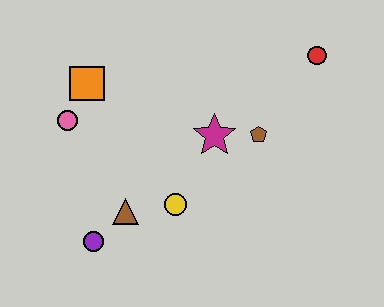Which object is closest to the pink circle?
The orange square is closest to the pink circle.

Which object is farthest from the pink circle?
The red circle is farthest from the pink circle.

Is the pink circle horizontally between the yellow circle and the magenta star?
No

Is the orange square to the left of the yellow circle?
Yes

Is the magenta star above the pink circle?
No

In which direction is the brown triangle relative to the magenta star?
The brown triangle is to the left of the magenta star.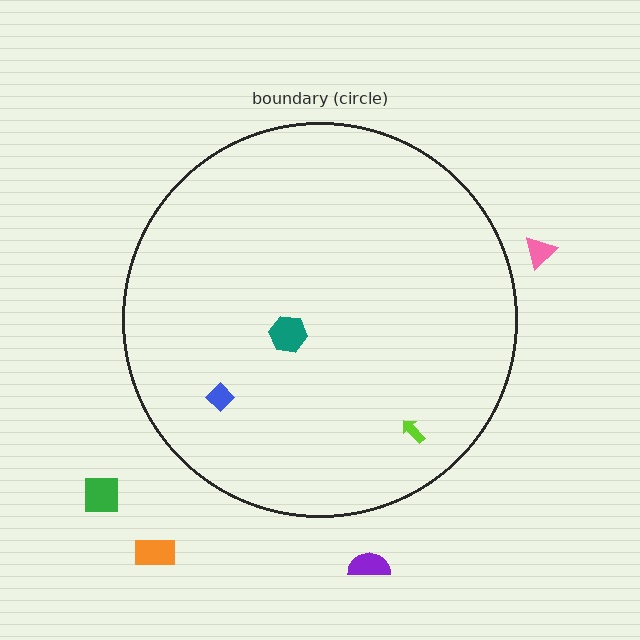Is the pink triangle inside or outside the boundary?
Outside.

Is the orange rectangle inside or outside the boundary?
Outside.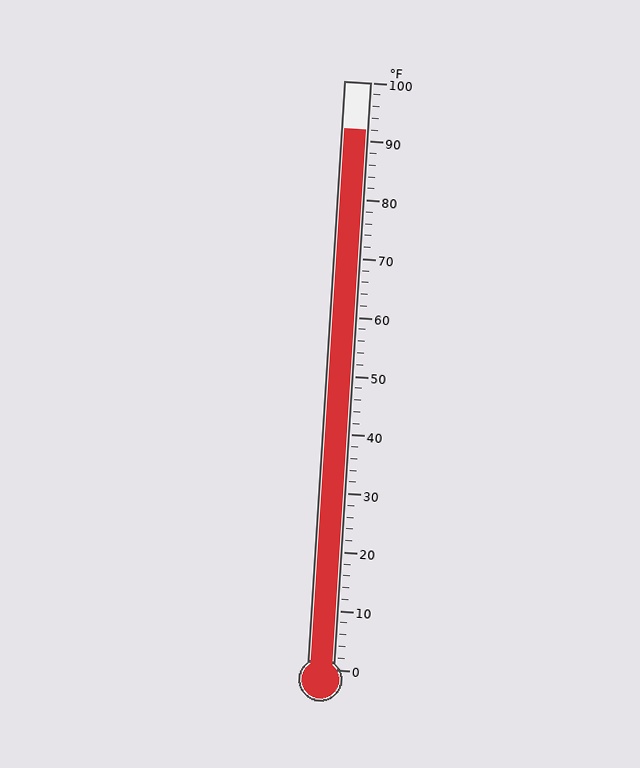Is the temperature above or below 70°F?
The temperature is above 70°F.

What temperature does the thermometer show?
The thermometer shows approximately 92°F.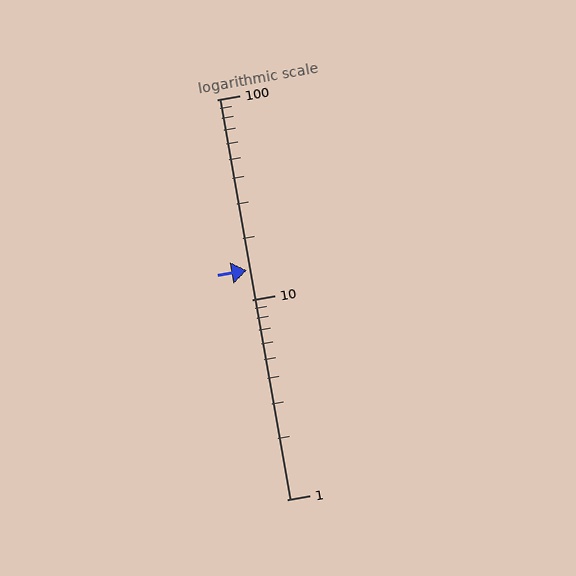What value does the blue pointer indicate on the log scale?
The pointer indicates approximately 14.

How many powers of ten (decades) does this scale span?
The scale spans 2 decades, from 1 to 100.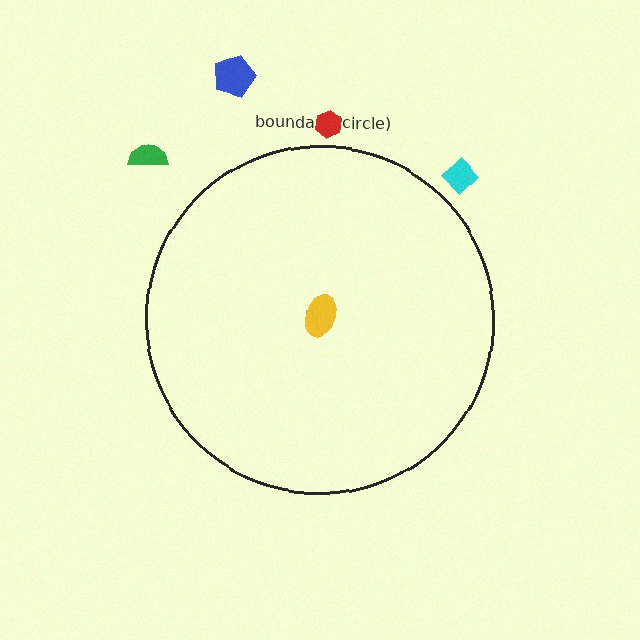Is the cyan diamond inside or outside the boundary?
Outside.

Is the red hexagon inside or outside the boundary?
Outside.